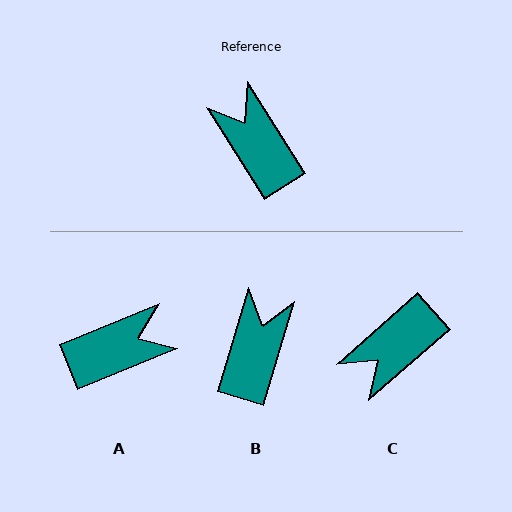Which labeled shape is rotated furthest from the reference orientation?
A, about 100 degrees away.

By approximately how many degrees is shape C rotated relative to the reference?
Approximately 99 degrees counter-clockwise.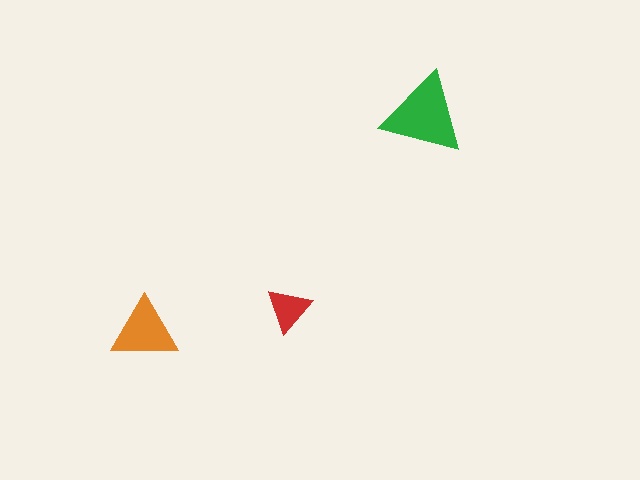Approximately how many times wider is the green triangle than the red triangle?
About 2 times wider.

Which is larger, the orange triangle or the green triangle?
The green one.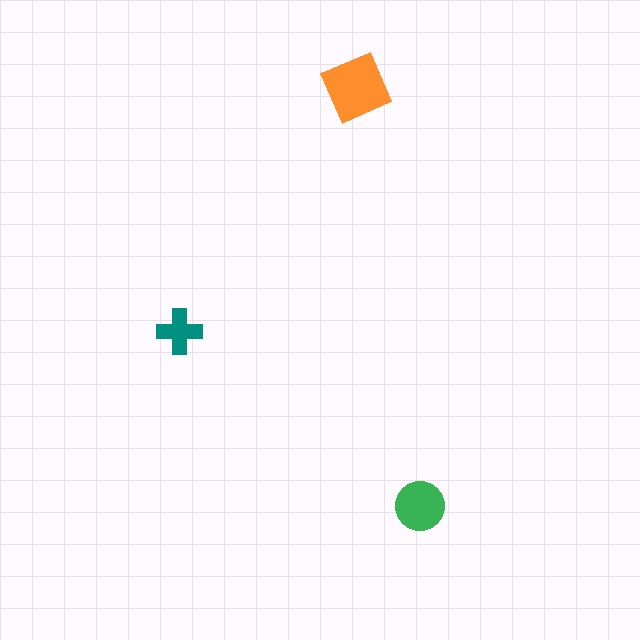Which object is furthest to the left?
The teal cross is leftmost.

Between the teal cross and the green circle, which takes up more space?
The green circle.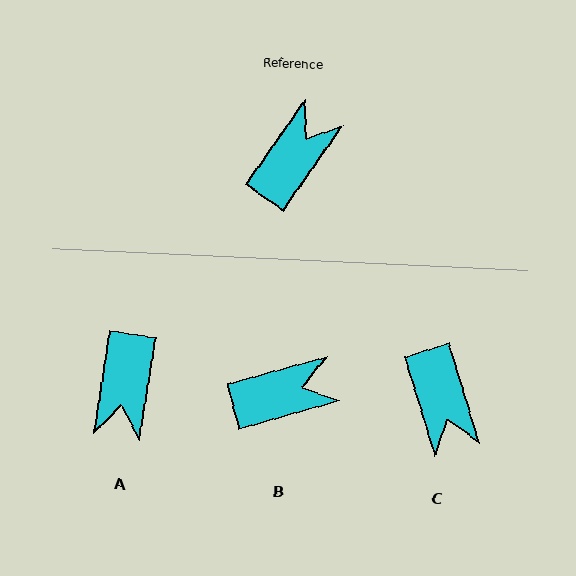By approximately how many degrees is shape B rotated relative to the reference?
Approximately 40 degrees clockwise.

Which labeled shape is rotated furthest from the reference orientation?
A, about 154 degrees away.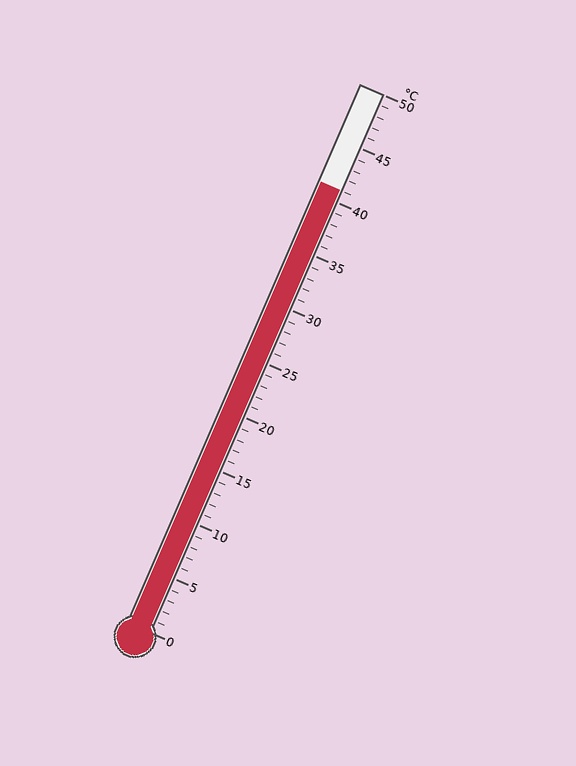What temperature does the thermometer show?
The thermometer shows approximately 41°C.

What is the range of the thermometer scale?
The thermometer scale ranges from 0°C to 50°C.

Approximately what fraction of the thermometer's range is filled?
The thermometer is filled to approximately 80% of its range.